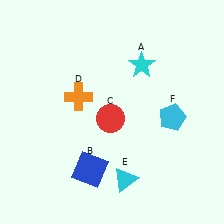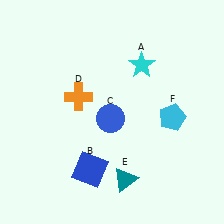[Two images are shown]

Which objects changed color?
C changed from red to blue. E changed from cyan to teal.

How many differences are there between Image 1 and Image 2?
There are 2 differences between the two images.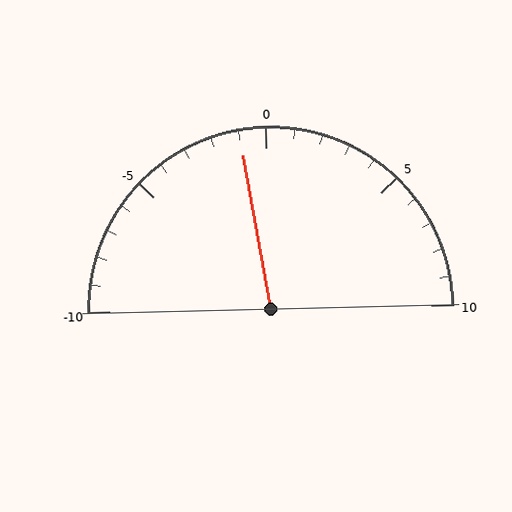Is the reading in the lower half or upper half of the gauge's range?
The reading is in the lower half of the range (-10 to 10).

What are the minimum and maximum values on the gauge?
The gauge ranges from -10 to 10.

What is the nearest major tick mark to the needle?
The nearest major tick mark is 0.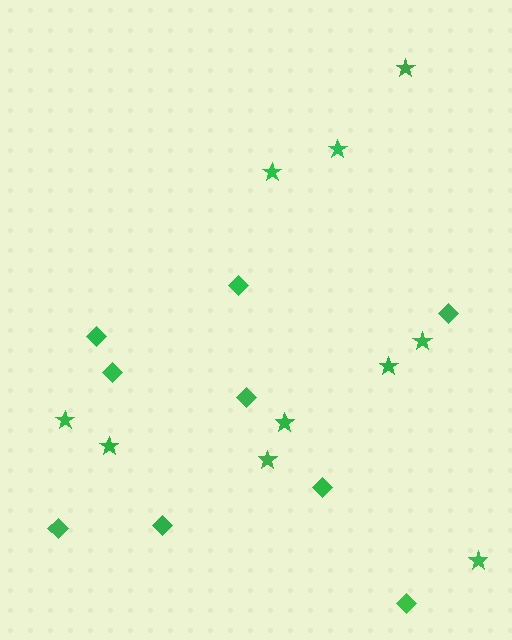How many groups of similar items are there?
There are 2 groups: one group of diamonds (9) and one group of stars (10).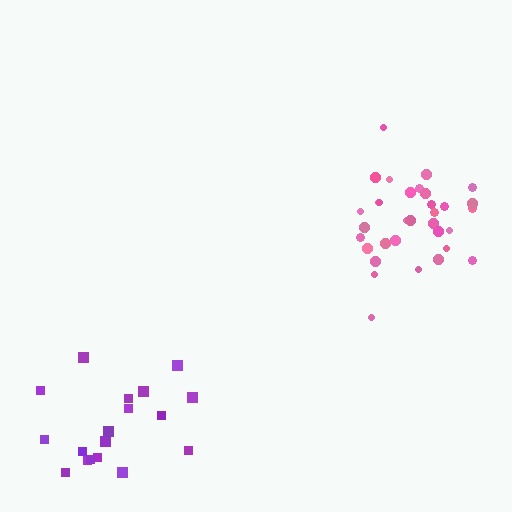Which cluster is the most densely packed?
Pink.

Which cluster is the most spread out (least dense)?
Purple.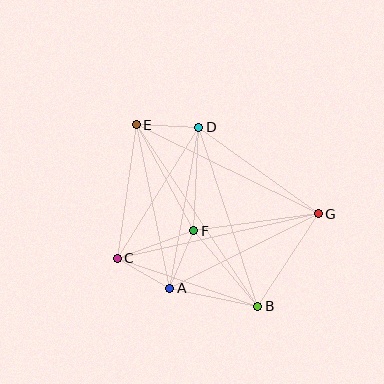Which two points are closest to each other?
Points A and C are closest to each other.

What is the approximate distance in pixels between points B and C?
The distance between B and C is approximately 148 pixels.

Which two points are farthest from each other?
Points B and E are farthest from each other.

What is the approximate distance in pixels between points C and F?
The distance between C and F is approximately 81 pixels.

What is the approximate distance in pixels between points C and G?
The distance between C and G is approximately 206 pixels.